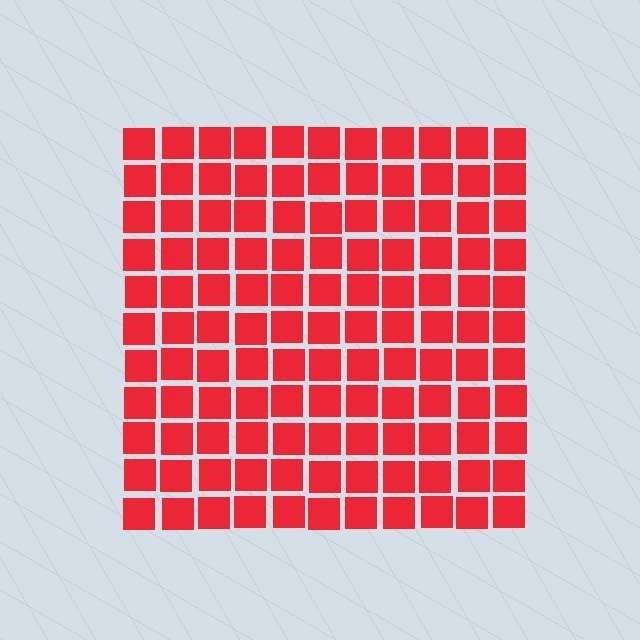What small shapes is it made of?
It is made of small squares.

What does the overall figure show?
The overall figure shows a square.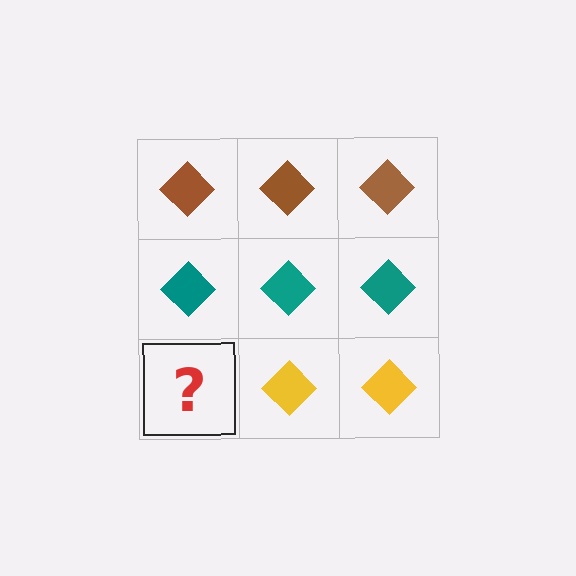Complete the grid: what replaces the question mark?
The question mark should be replaced with a yellow diamond.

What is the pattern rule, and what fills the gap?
The rule is that each row has a consistent color. The gap should be filled with a yellow diamond.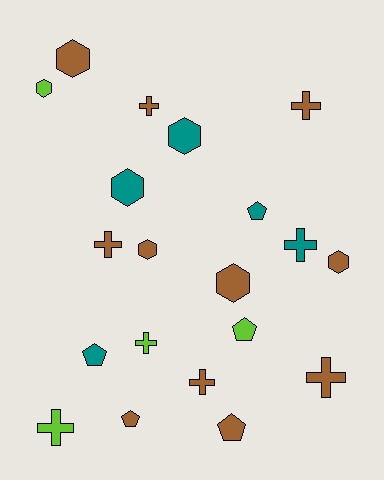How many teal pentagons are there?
There are 2 teal pentagons.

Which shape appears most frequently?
Cross, with 8 objects.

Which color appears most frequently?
Brown, with 11 objects.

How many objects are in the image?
There are 20 objects.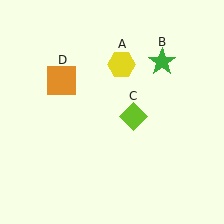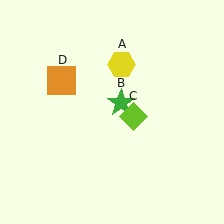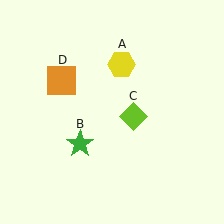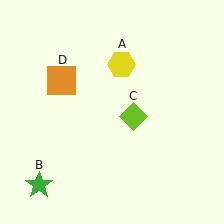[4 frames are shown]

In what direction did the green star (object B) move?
The green star (object B) moved down and to the left.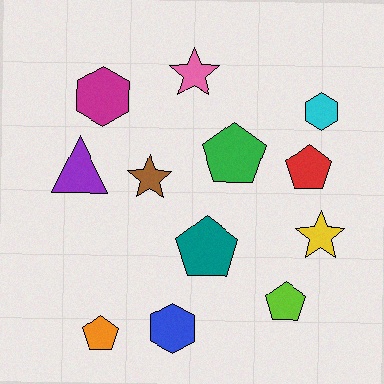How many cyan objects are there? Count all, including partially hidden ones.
There is 1 cyan object.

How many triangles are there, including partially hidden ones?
There is 1 triangle.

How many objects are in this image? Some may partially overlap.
There are 12 objects.